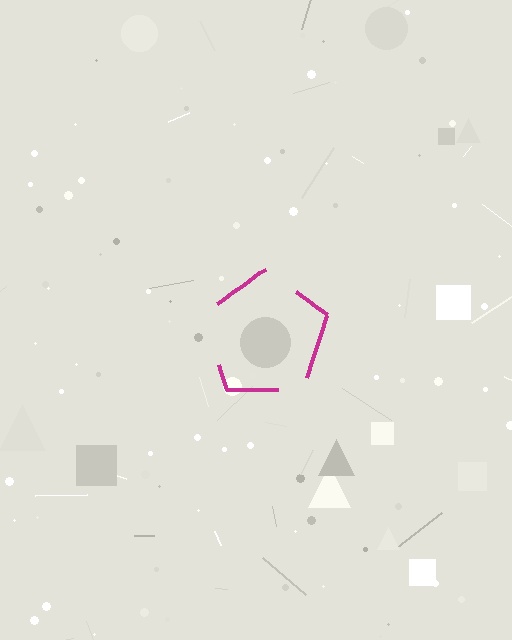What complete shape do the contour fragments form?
The contour fragments form a pentagon.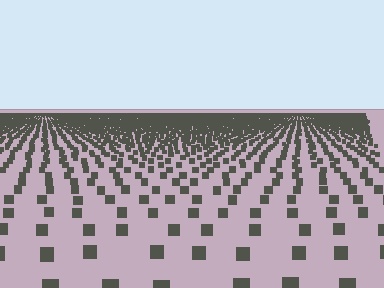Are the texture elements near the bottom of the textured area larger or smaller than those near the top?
Larger. Near the bottom, elements are closer to the viewer and appear at a bigger on-screen size.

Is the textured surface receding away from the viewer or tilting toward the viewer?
The surface is receding away from the viewer. Texture elements get smaller and denser toward the top.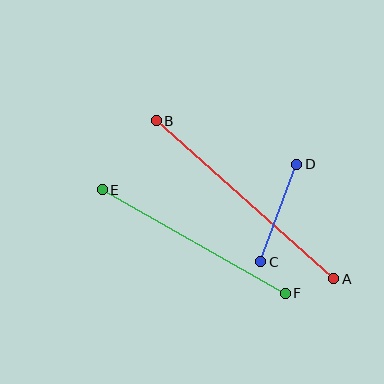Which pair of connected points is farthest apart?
Points A and B are farthest apart.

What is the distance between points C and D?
The distance is approximately 104 pixels.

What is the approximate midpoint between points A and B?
The midpoint is at approximately (245, 200) pixels.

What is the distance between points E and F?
The distance is approximately 210 pixels.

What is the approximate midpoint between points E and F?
The midpoint is at approximately (194, 241) pixels.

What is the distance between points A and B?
The distance is approximately 237 pixels.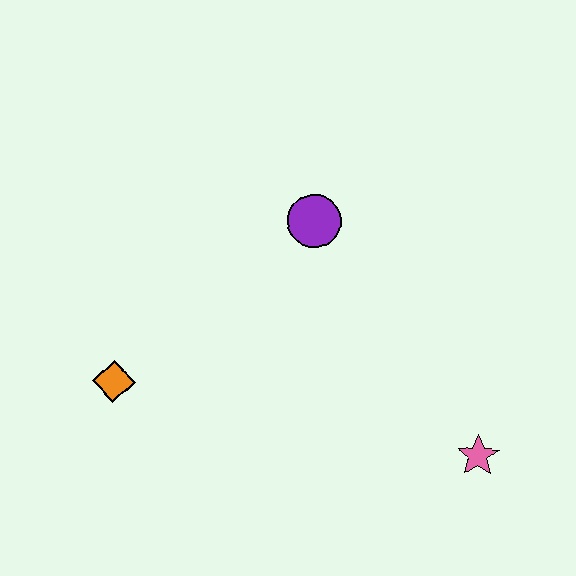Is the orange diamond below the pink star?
No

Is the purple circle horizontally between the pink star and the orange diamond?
Yes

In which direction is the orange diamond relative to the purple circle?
The orange diamond is to the left of the purple circle.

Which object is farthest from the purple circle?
The pink star is farthest from the purple circle.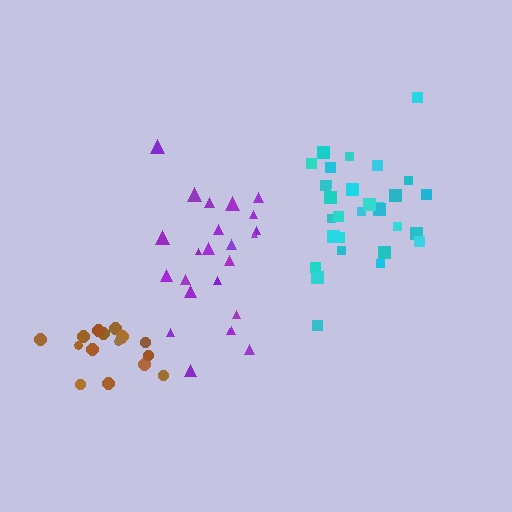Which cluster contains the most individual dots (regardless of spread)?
Cyan (30).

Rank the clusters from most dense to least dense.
brown, purple, cyan.